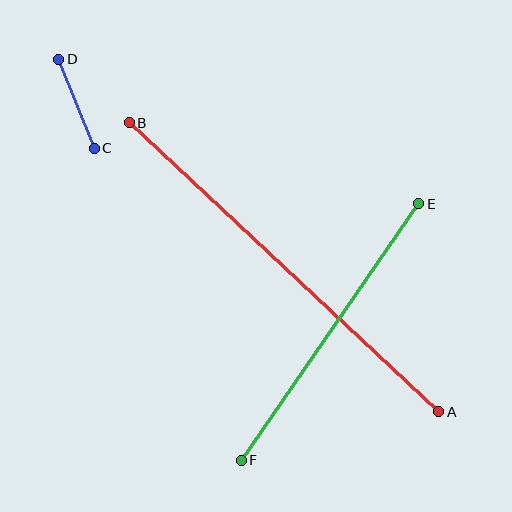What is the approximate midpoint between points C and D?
The midpoint is at approximately (76, 104) pixels.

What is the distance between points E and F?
The distance is approximately 312 pixels.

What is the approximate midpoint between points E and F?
The midpoint is at approximately (330, 332) pixels.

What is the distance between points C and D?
The distance is approximately 96 pixels.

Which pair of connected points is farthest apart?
Points A and B are farthest apart.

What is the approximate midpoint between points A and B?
The midpoint is at approximately (284, 267) pixels.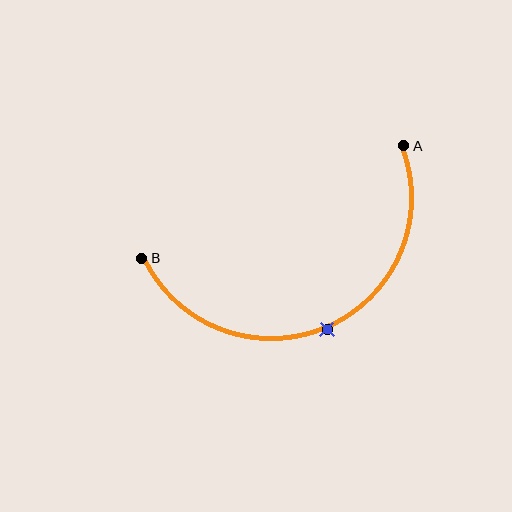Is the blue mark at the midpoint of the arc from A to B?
Yes. The blue mark lies on the arc at equal arc-length from both A and B — it is the arc midpoint.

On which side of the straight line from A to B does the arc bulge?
The arc bulges below the straight line connecting A and B.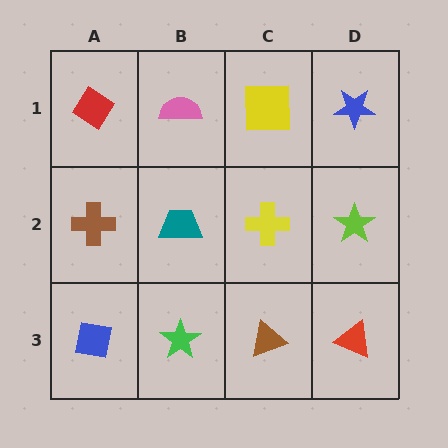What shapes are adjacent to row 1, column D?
A lime star (row 2, column D), a yellow square (row 1, column C).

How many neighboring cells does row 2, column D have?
3.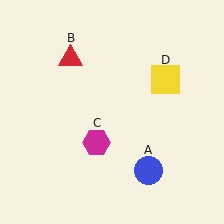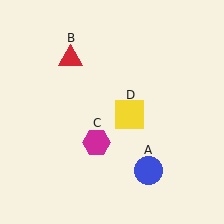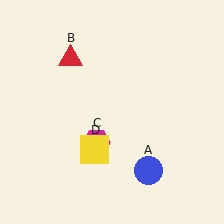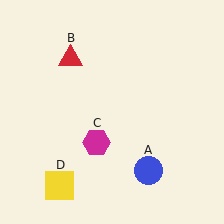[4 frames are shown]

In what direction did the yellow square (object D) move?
The yellow square (object D) moved down and to the left.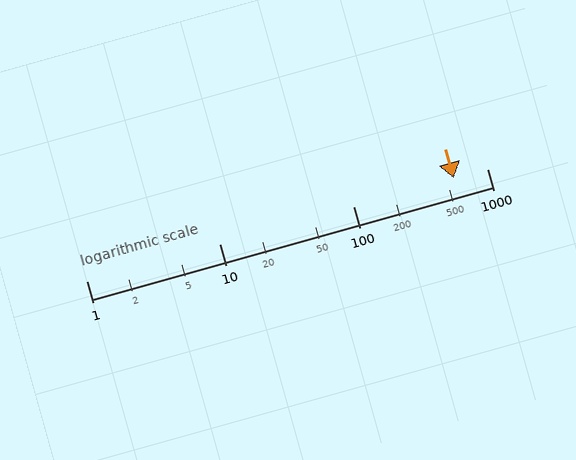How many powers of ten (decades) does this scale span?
The scale spans 3 decades, from 1 to 1000.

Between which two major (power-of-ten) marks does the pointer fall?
The pointer is between 100 and 1000.